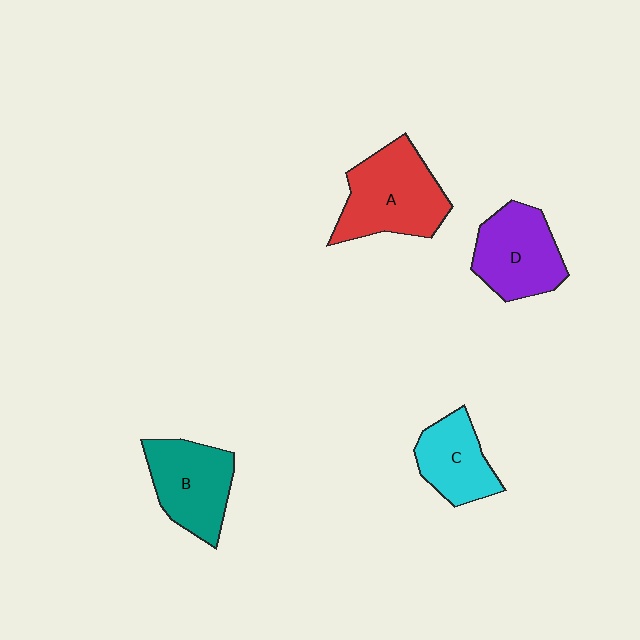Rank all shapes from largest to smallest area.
From largest to smallest: A (red), D (purple), B (teal), C (cyan).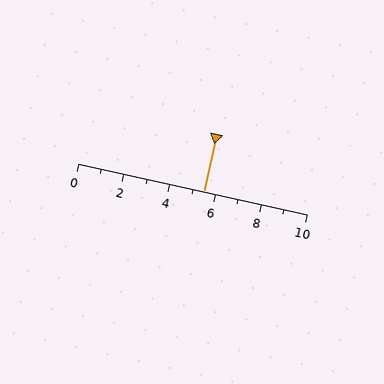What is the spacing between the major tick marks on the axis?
The major ticks are spaced 2 apart.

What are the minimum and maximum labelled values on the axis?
The axis runs from 0 to 10.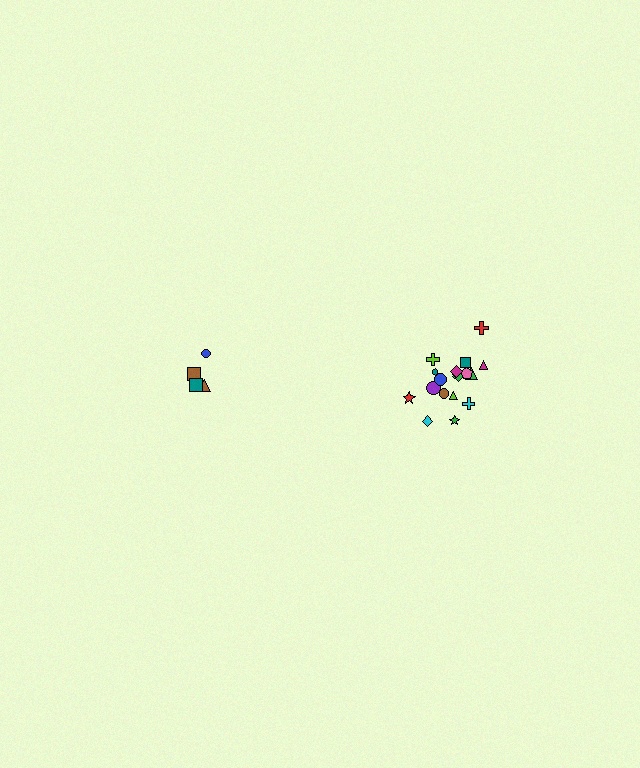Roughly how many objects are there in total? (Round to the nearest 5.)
Roughly 25 objects in total.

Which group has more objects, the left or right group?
The right group.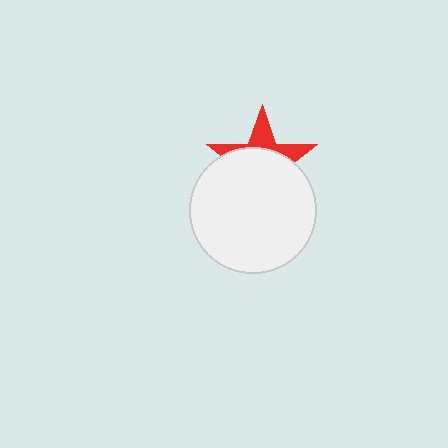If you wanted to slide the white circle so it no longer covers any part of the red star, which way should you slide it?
Slide it down — that is the most direct way to separate the two shapes.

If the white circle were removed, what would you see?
You would see the complete red star.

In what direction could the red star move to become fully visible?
The red star could move up. That would shift it out from behind the white circle entirely.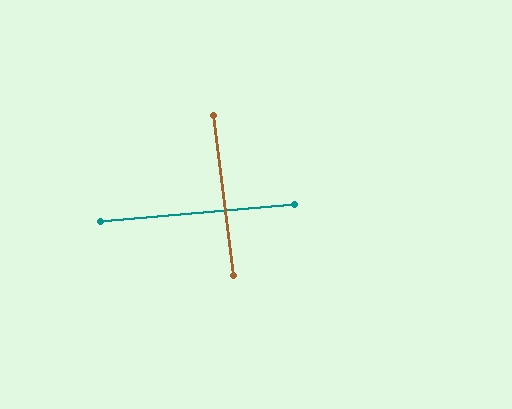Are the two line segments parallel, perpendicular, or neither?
Perpendicular — they meet at approximately 88°.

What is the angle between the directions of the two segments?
Approximately 88 degrees.